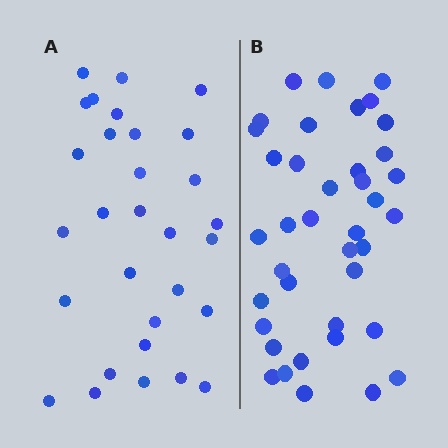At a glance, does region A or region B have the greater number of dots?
Region B (the right region) has more dots.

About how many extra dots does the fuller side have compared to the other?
Region B has roughly 8 or so more dots than region A.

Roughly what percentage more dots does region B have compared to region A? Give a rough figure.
About 30% more.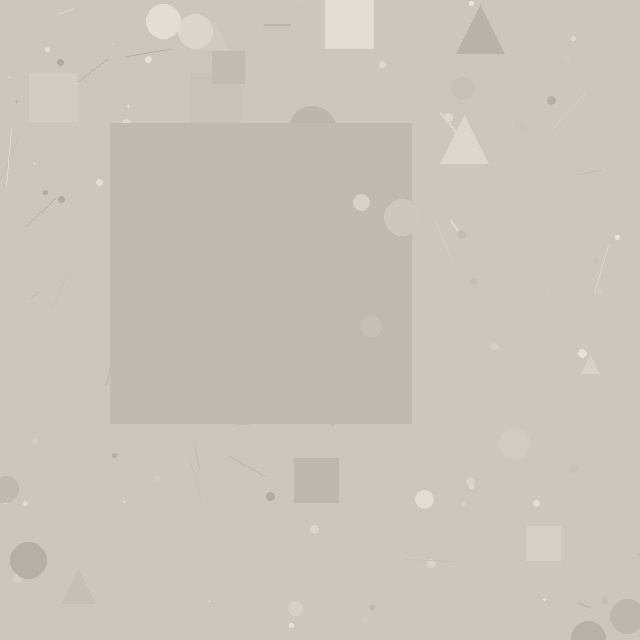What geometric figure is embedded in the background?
A square is embedded in the background.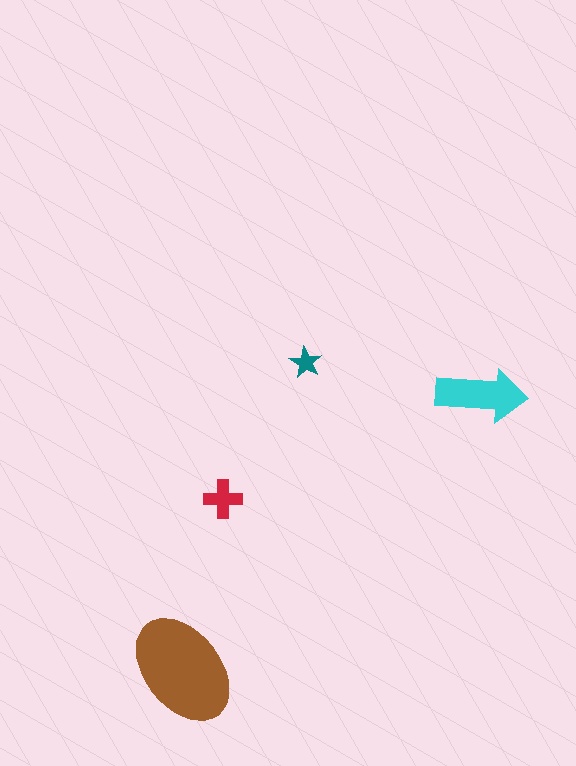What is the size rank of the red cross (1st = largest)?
3rd.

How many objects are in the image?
There are 4 objects in the image.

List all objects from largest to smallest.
The brown ellipse, the cyan arrow, the red cross, the teal star.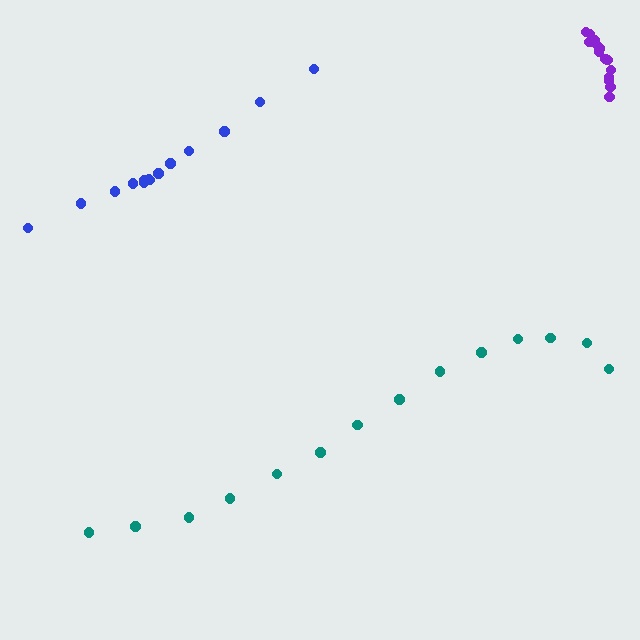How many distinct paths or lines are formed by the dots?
There are 3 distinct paths.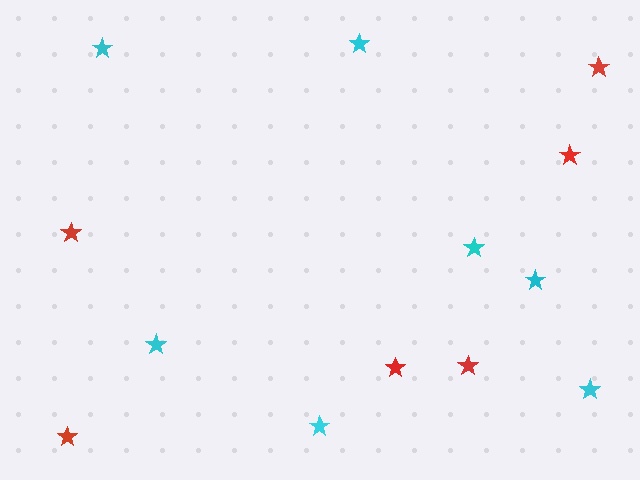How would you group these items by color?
There are 2 groups: one group of red stars (6) and one group of cyan stars (7).